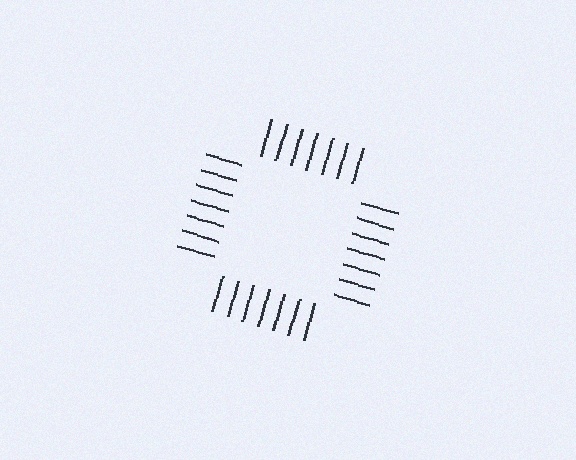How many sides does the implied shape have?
4 sides — the line-ends trace a square.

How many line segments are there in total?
28 — 7 along each of the 4 edges.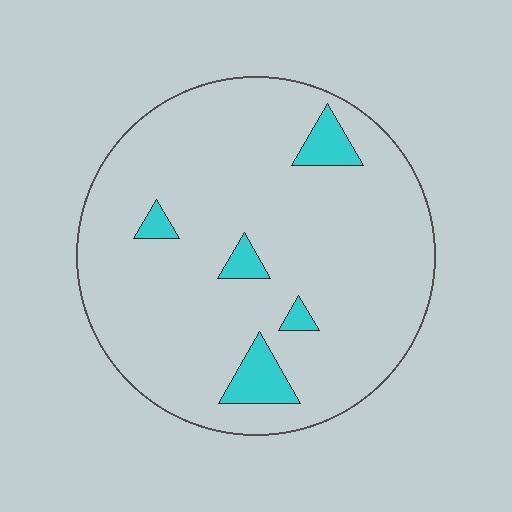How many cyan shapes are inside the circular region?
5.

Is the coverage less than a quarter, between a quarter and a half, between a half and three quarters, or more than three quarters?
Less than a quarter.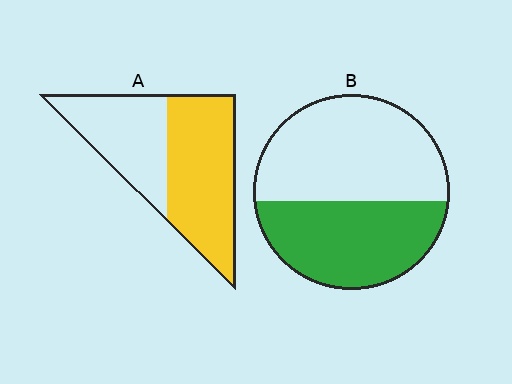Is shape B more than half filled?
No.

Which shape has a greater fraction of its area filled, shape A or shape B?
Shape A.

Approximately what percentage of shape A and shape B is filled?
A is approximately 60% and B is approximately 45%.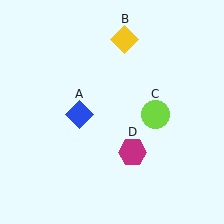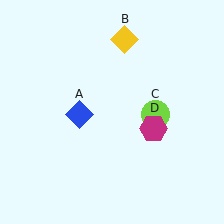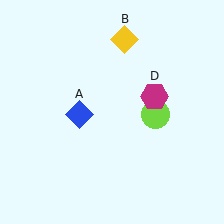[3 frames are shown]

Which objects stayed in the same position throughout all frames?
Blue diamond (object A) and yellow diamond (object B) and lime circle (object C) remained stationary.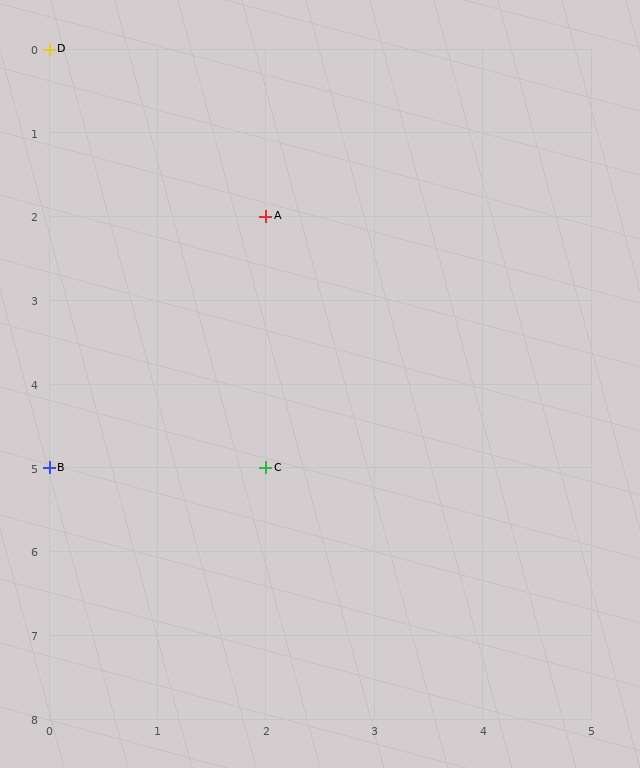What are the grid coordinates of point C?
Point C is at grid coordinates (2, 5).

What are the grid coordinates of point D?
Point D is at grid coordinates (0, 0).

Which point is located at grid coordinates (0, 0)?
Point D is at (0, 0).